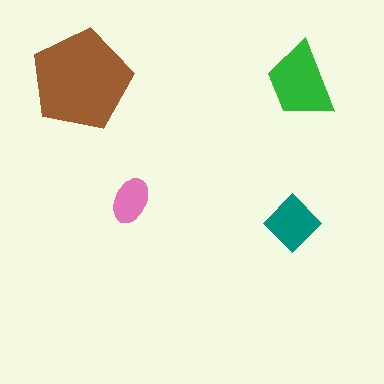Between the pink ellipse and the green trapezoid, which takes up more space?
The green trapezoid.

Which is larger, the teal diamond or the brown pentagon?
The brown pentagon.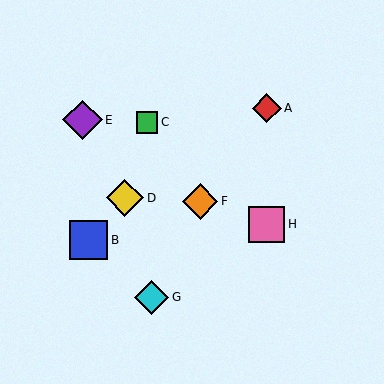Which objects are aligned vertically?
Objects A, H are aligned vertically.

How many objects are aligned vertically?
2 objects (A, H) are aligned vertically.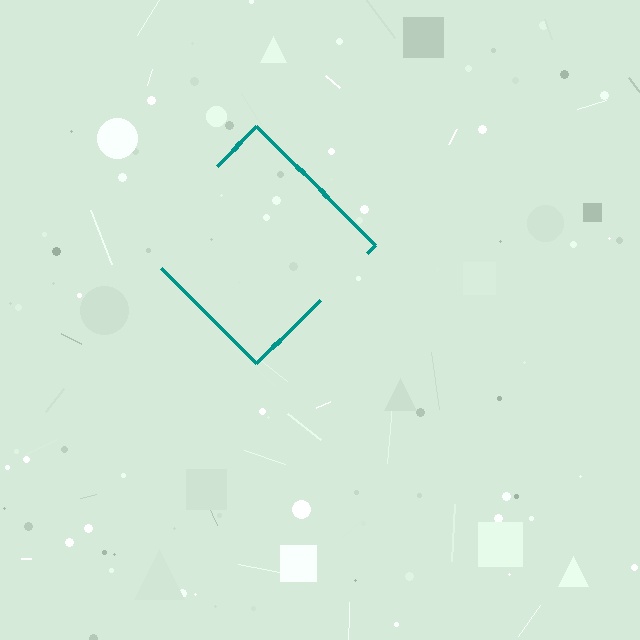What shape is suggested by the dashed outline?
The dashed outline suggests a diamond.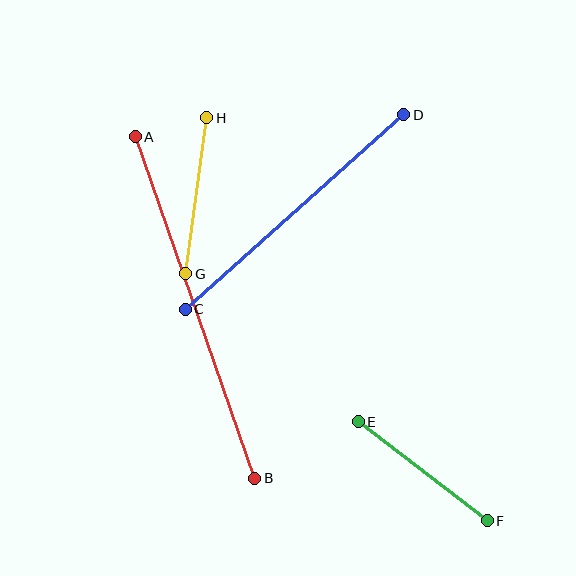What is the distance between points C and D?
The distance is approximately 293 pixels.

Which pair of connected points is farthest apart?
Points A and B are farthest apart.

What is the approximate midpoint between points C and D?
The midpoint is at approximately (295, 212) pixels.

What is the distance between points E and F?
The distance is approximately 162 pixels.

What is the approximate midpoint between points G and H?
The midpoint is at approximately (196, 196) pixels.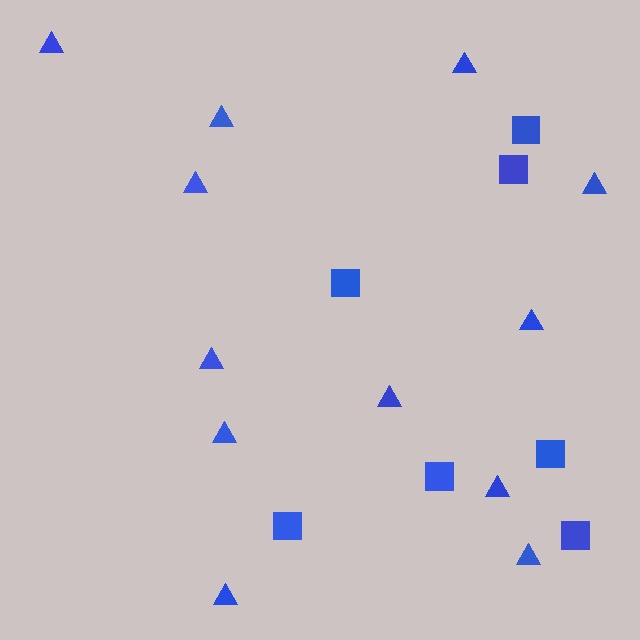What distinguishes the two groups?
There are 2 groups: one group of triangles (12) and one group of squares (7).